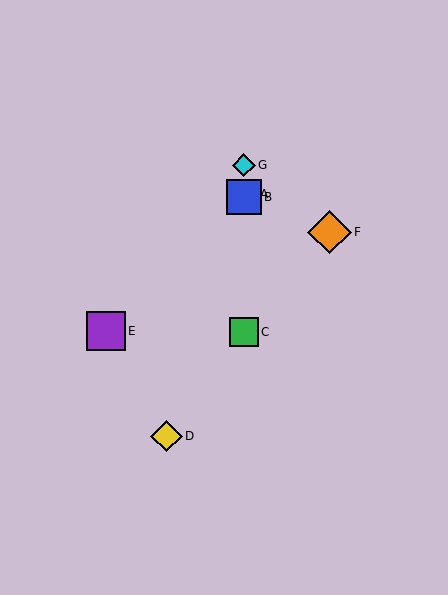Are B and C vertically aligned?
Yes, both are at x≈244.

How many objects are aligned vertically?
4 objects (A, B, C, G) are aligned vertically.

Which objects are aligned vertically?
Objects A, B, C, G are aligned vertically.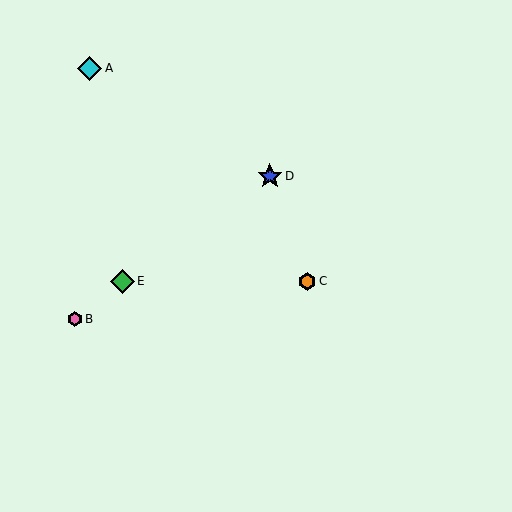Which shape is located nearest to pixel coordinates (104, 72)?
The cyan diamond (labeled A) at (89, 68) is nearest to that location.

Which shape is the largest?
The blue star (labeled D) is the largest.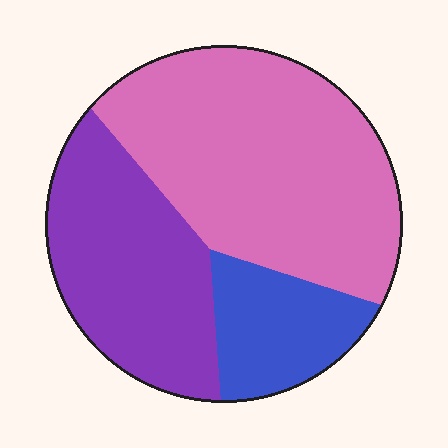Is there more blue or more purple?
Purple.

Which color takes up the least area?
Blue, at roughly 15%.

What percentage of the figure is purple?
Purple takes up about one third (1/3) of the figure.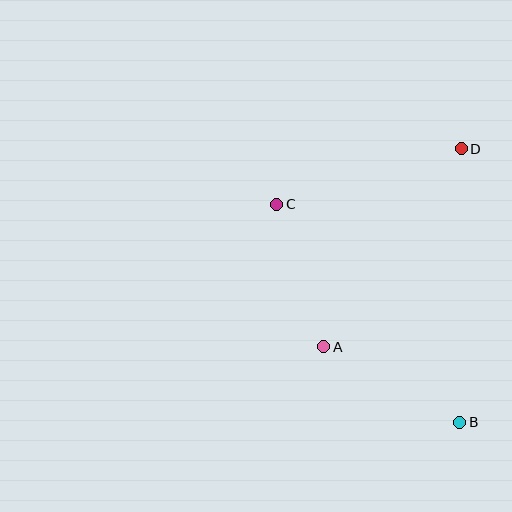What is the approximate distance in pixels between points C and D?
The distance between C and D is approximately 193 pixels.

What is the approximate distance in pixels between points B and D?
The distance between B and D is approximately 273 pixels.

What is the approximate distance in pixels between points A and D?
The distance between A and D is approximately 241 pixels.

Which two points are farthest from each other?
Points B and C are farthest from each other.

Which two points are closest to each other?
Points A and C are closest to each other.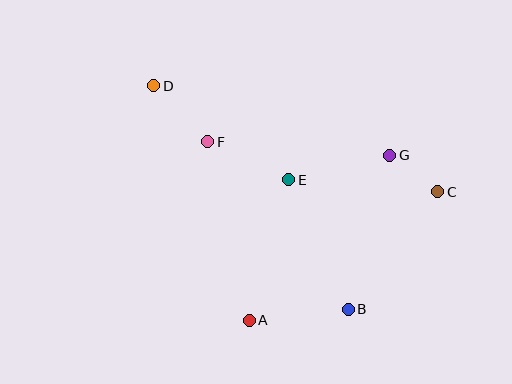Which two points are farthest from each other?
Points C and D are farthest from each other.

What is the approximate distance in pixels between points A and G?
The distance between A and G is approximately 217 pixels.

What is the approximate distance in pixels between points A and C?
The distance between A and C is approximately 228 pixels.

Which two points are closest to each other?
Points C and G are closest to each other.